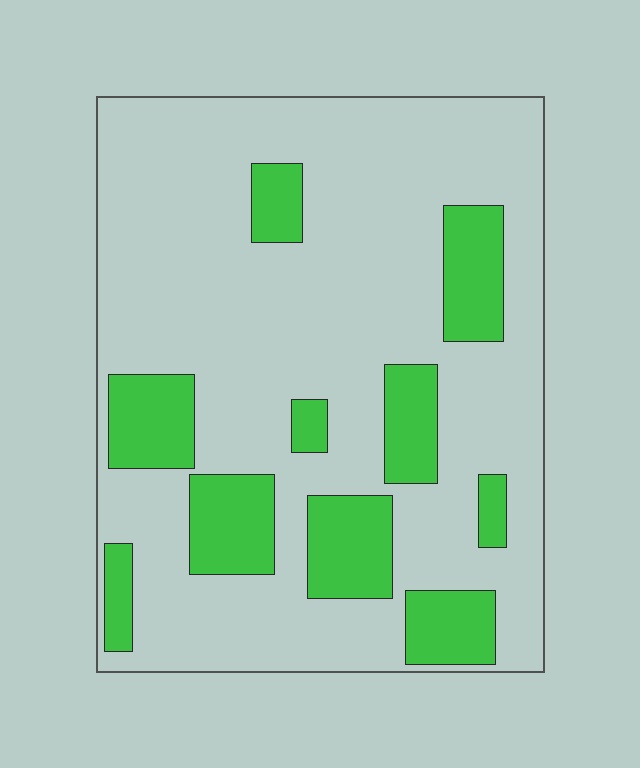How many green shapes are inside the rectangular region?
10.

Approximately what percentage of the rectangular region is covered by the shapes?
Approximately 25%.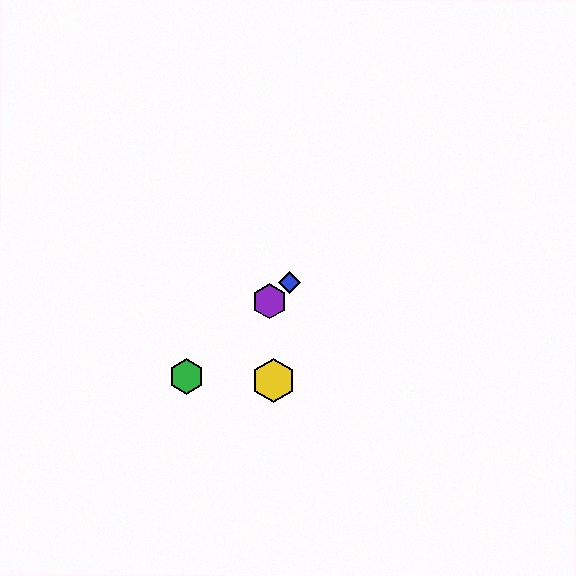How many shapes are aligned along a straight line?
4 shapes (the red hexagon, the blue diamond, the green hexagon, the purple hexagon) are aligned along a straight line.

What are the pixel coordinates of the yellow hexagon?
The yellow hexagon is at (274, 380).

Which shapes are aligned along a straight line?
The red hexagon, the blue diamond, the green hexagon, the purple hexagon are aligned along a straight line.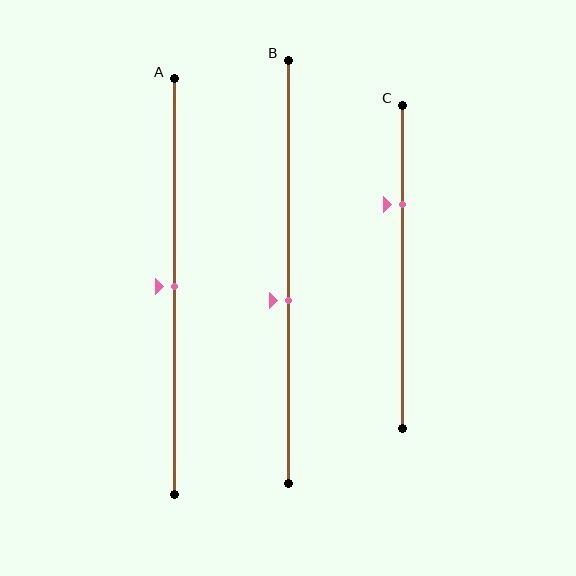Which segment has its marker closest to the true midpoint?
Segment A has its marker closest to the true midpoint.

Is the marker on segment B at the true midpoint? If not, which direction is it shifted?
No, the marker on segment B is shifted downward by about 7% of the segment length.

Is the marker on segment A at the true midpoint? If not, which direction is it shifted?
Yes, the marker on segment A is at the true midpoint.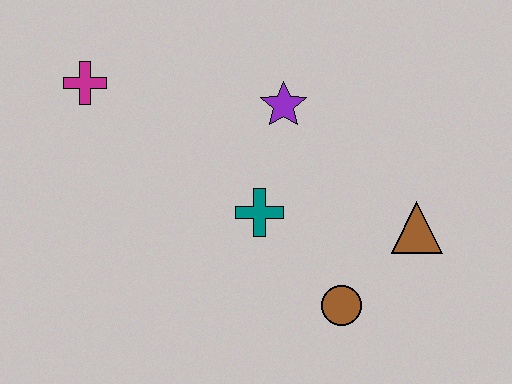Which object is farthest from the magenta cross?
The brown triangle is farthest from the magenta cross.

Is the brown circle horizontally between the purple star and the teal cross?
No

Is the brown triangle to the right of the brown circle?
Yes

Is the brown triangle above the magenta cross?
No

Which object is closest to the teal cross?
The purple star is closest to the teal cross.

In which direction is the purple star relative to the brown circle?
The purple star is above the brown circle.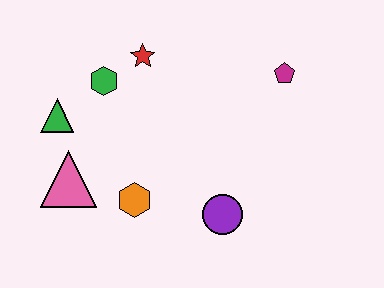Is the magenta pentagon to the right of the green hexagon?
Yes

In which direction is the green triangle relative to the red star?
The green triangle is to the left of the red star.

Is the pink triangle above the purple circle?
Yes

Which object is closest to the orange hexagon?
The pink triangle is closest to the orange hexagon.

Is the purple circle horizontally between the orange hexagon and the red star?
No